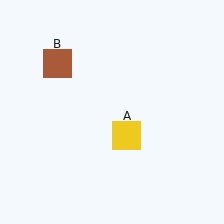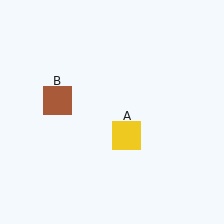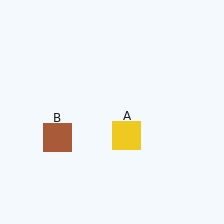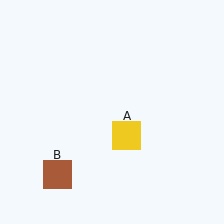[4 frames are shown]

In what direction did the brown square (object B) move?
The brown square (object B) moved down.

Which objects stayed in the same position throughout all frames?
Yellow square (object A) remained stationary.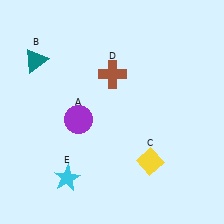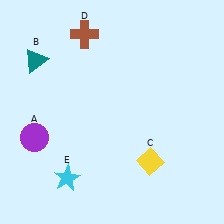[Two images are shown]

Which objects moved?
The objects that moved are: the purple circle (A), the brown cross (D).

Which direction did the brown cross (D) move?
The brown cross (D) moved up.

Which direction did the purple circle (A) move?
The purple circle (A) moved left.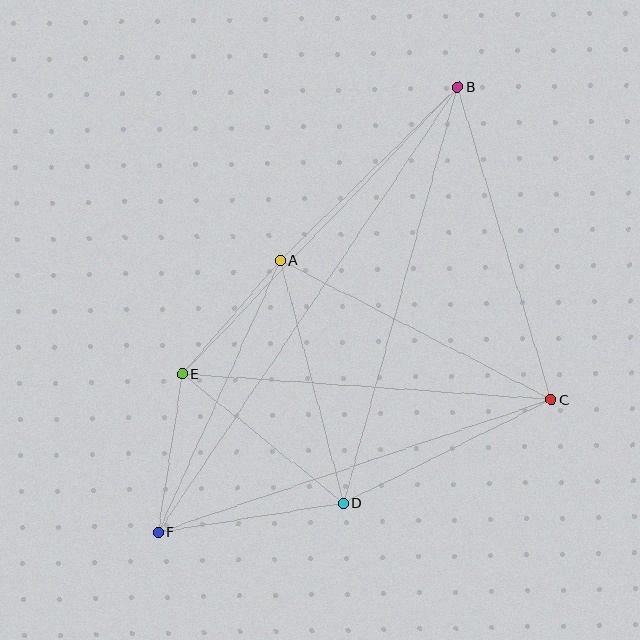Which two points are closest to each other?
Points A and E are closest to each other.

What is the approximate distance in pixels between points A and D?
The distance between A and D is approximately 251 pixels.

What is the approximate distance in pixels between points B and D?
The distance between B and D is approximately 431 pixels.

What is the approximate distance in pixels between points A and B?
The distance between A and B is approximately 248 pixels.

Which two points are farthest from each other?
Points B and F are farthest from each other.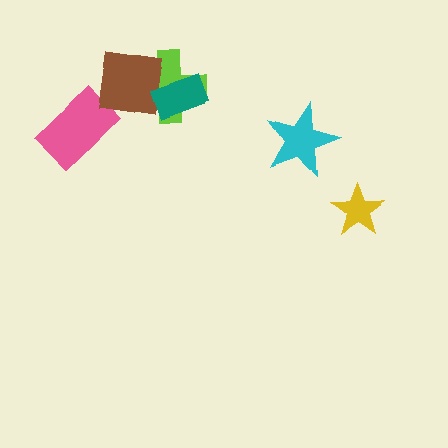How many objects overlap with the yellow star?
0 objects overlap with the yellow star.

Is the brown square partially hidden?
Yes, it is partially covered by another shape.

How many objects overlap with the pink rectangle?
1 object overlaps with the pink rectangle.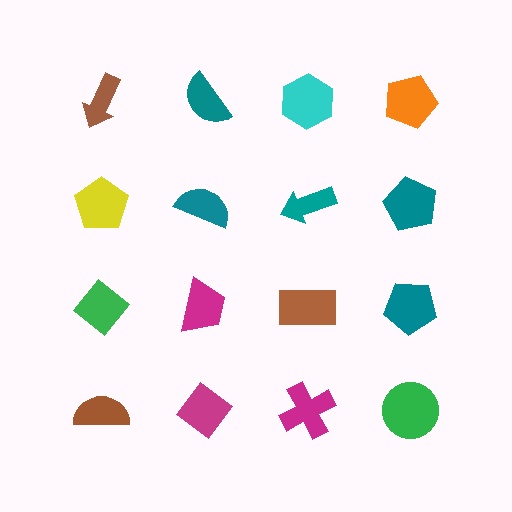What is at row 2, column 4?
A teal pentagon.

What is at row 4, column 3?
A magenta cross.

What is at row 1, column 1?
A brown arrow.